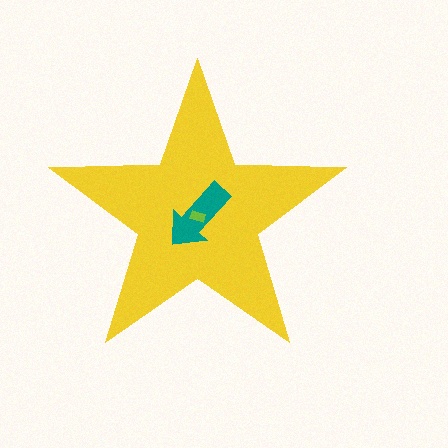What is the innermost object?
The lime rectangle.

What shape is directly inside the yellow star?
The teal arrow.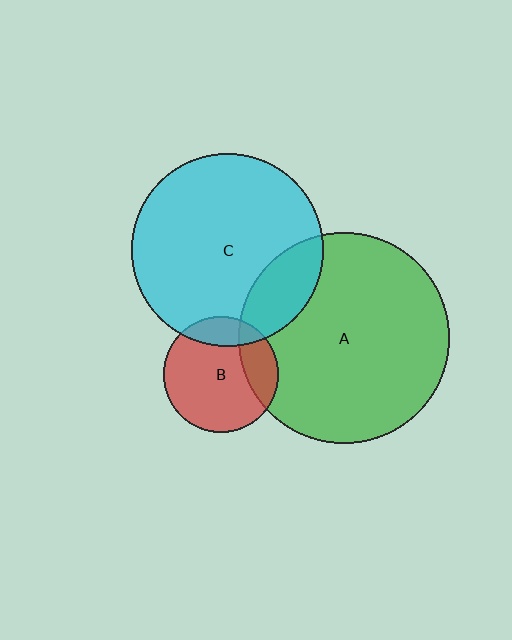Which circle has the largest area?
Circle A (green).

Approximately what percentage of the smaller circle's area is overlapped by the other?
Approximately 15%.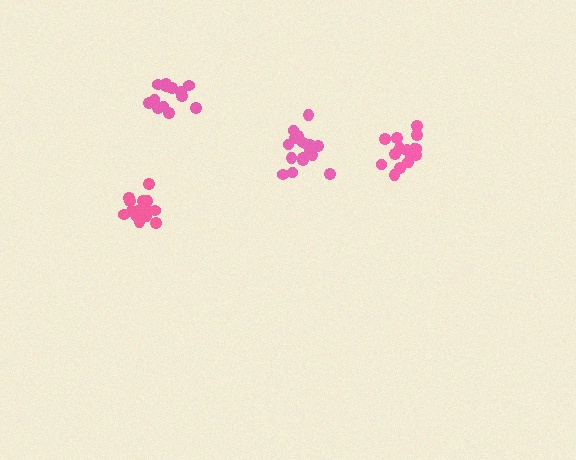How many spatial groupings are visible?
There are 4 spatial groupings.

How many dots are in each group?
Group 1: 16 dots, Group 2: 13 dots, Group 3: 17 dots, Group 4: 14 dots (60 total).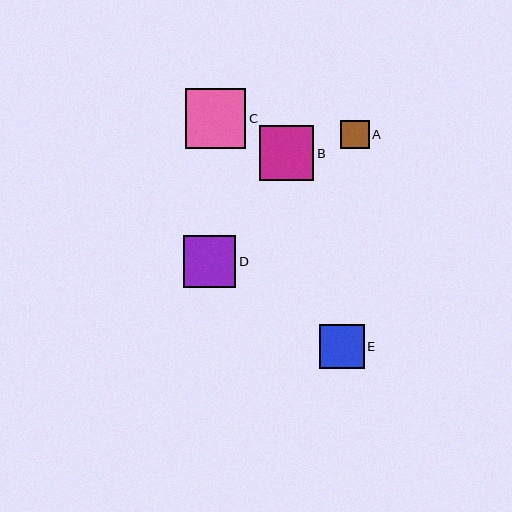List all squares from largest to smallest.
From largest to smallest: C, B, D, E, A.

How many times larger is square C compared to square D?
Square C is approximately 1.1 times the size of square D.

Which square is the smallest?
Square A is the smallest with a size of approximately 29 pixels.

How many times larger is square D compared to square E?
Square D is approximately 1.2 times the size of square E.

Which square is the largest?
Square C is the largest with a size of approximately 60 pixels.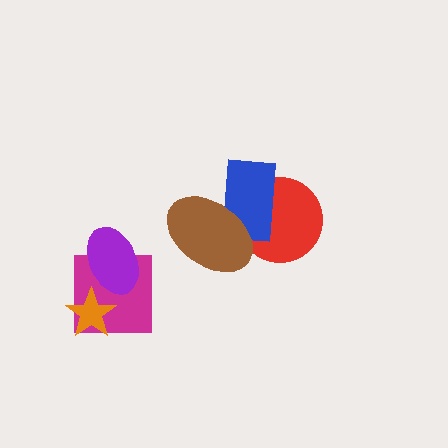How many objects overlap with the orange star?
1 object overlaps with the orange star.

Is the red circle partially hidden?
Yes, it is partially covered by another shape.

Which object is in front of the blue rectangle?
The brown ellipse is in front of the blue rectangle.